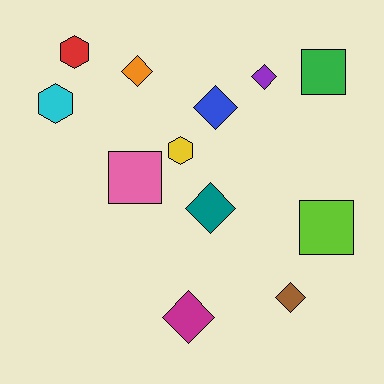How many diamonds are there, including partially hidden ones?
There are 6 diamonds.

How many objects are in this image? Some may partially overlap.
There are 12 objects.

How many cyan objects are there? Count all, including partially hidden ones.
There is 1 cyan object.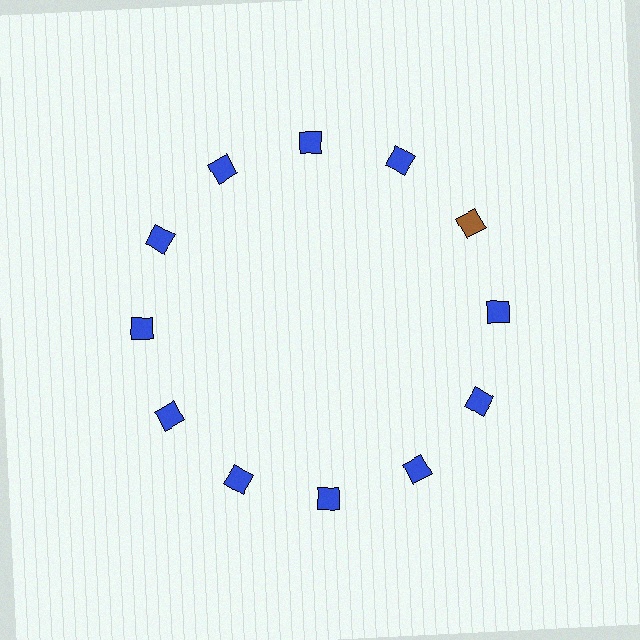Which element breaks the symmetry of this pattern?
The brown square at roughly the 2 o'clock position breaks the symmetry. All other shapes are blue squares.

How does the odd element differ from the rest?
It has a different color: brown instead of blue.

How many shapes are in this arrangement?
There are 12 shapes arranged in a ring pattern.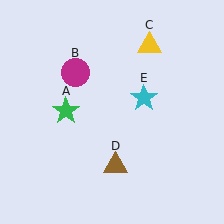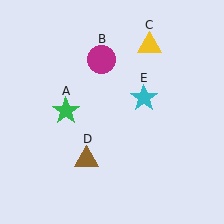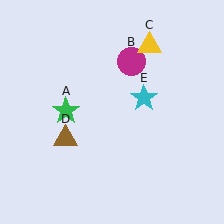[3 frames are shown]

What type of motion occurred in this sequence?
The magenta circle (object B), brown triangle (object D) rotated clockwise around the center of the scene.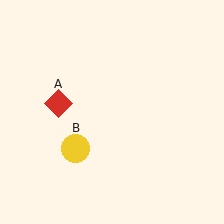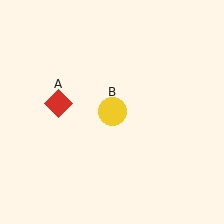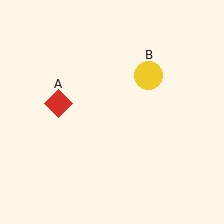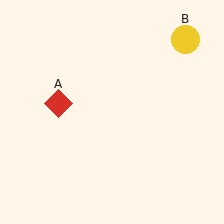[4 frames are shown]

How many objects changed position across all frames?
1 object changed position: yellow circle (object B).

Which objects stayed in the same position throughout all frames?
Red diamond (object A) remained stationary.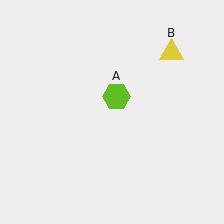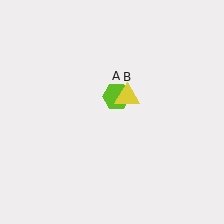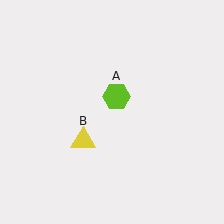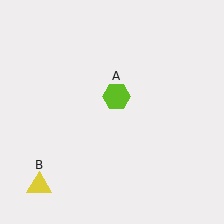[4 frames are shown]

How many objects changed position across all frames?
1 object changed position: yellow triangle (object B).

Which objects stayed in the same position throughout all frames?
Lime hexagon (object A) remained stationary.